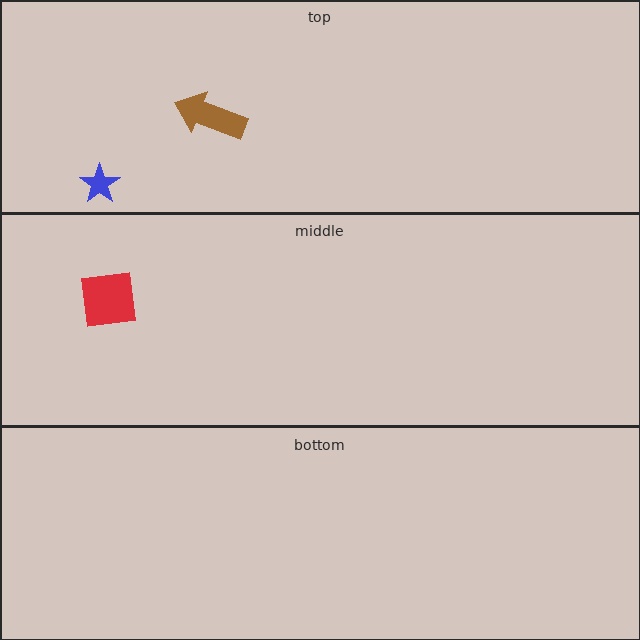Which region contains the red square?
The middle region.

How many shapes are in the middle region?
1.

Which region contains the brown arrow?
The top region.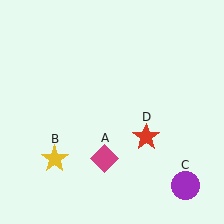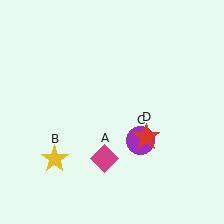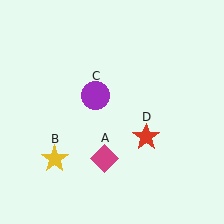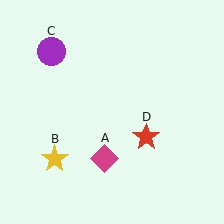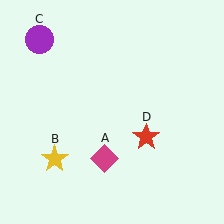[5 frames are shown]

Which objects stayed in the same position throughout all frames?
Magenta diamond (object A) and yellow star (object B) and red star (object D) remained stationary.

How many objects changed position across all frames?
1 object changed position: purple circle (object C).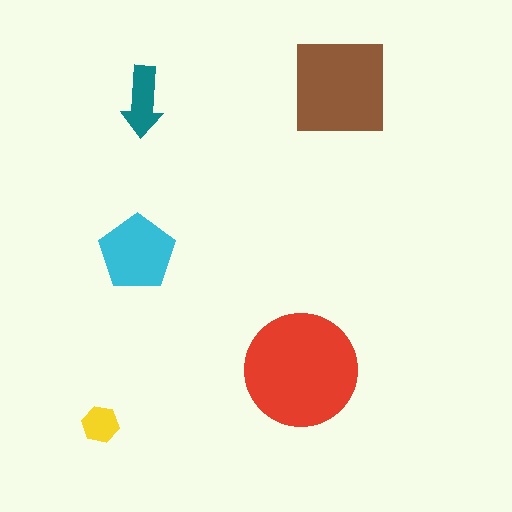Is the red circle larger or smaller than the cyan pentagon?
Larger.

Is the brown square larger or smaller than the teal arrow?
Larger.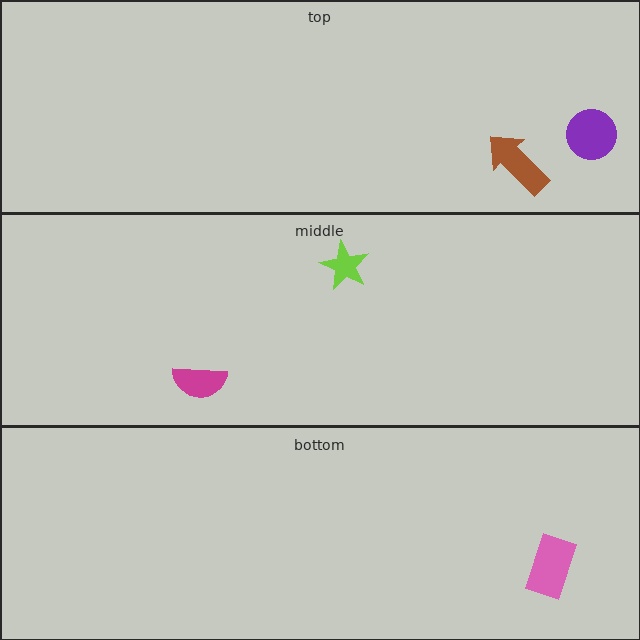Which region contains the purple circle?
The top region.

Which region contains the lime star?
The middle region.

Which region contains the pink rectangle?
The bottom region.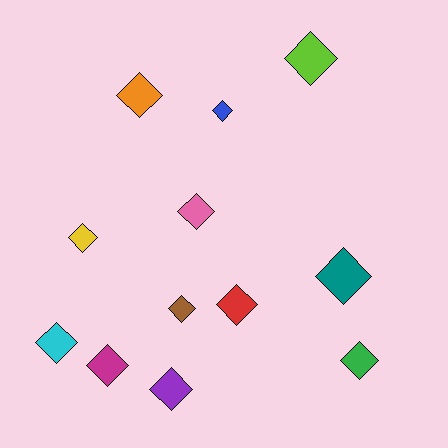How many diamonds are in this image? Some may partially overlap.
There are 12 diamonds.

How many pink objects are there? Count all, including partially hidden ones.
There is 1 pink object.